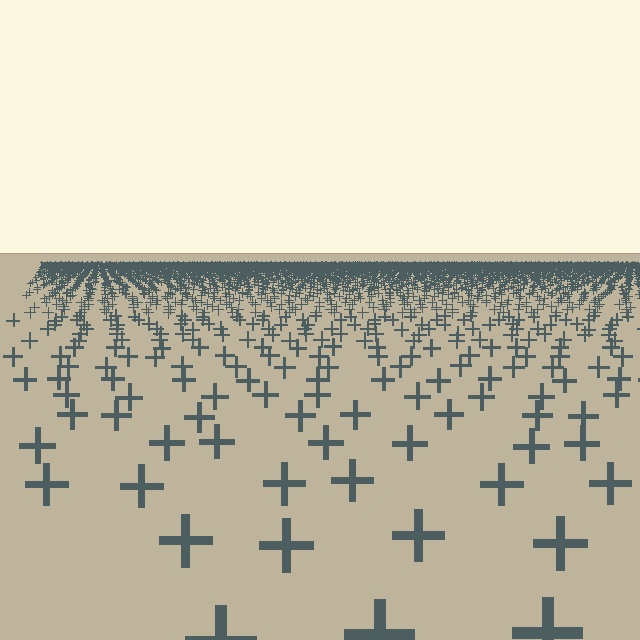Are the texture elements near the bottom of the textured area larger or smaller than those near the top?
Larger. Near the bottom, elements are closer to the viewer and appear at a bigger on-screen size.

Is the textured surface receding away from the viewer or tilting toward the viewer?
The surface is receding away from the viewer. Texture elements get smaller and denser toward the top.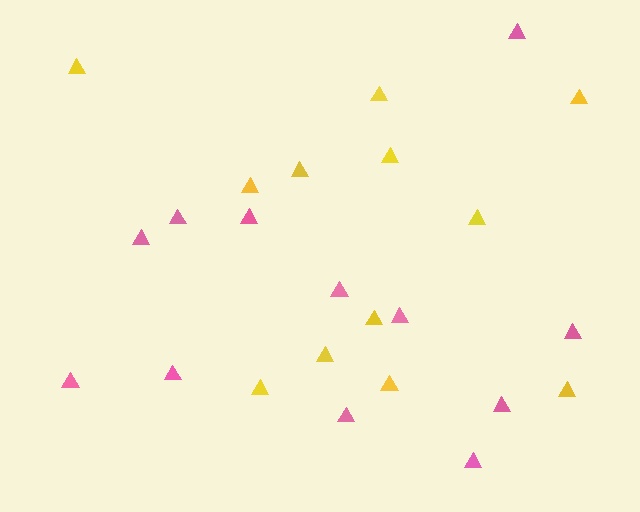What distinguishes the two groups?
There are 2 groups: one group of pink triangles (12) and one group of yellow triangles (12).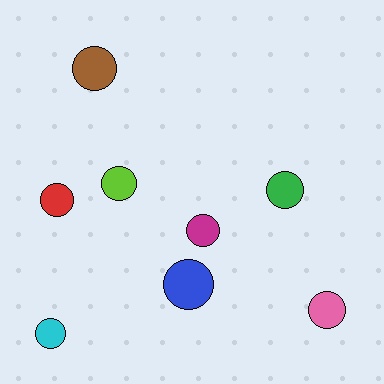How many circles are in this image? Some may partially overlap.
There are 8 circles.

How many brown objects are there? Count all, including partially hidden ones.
There is 1 brown object.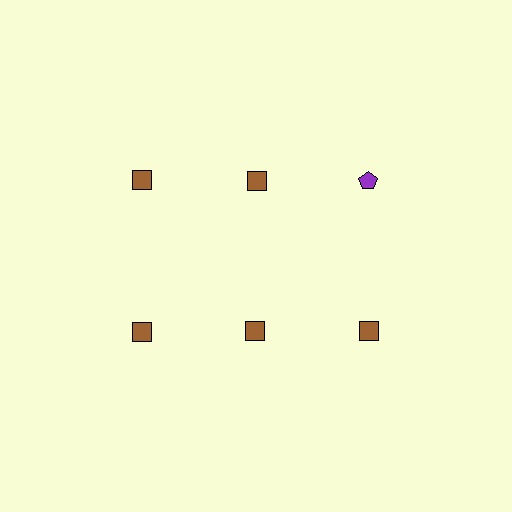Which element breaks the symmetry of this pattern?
The purple pentagon in the top row, center column breaks the symmetry. All other shapes are brown squares.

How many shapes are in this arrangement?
There are 6 shapes arranged in a grid pattern.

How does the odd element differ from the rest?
It differs in both color (purple instead of brown) and shape (pentagon instead of square).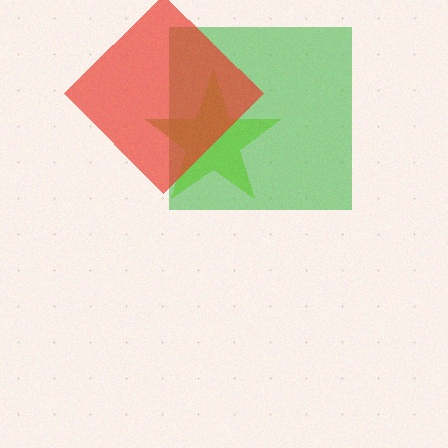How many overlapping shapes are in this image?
There are 3 overlapping shapes in the image.